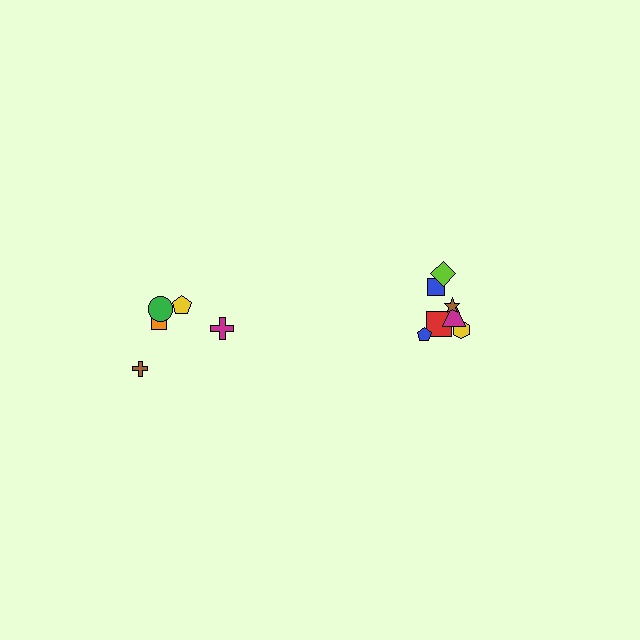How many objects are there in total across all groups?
There are 12 objects.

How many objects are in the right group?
There are 7 objects.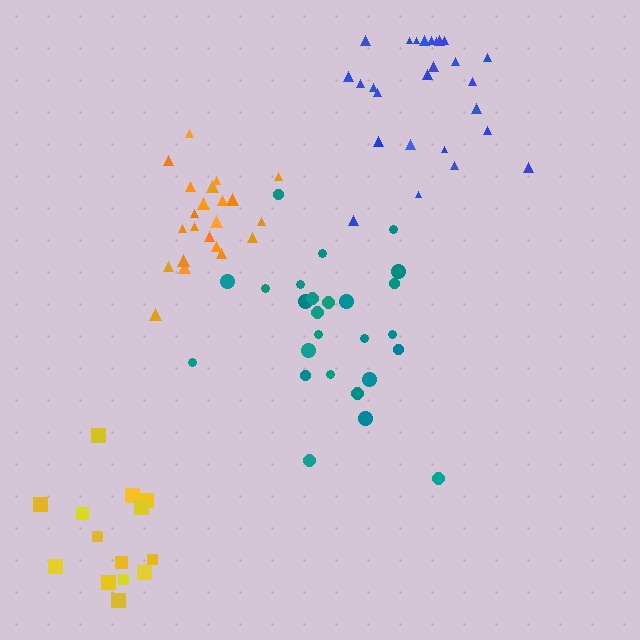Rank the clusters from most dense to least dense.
orange, blue, teal, yellow.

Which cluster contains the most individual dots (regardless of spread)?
Teal (26).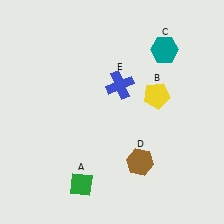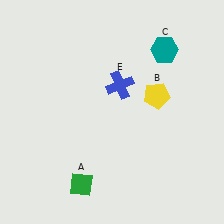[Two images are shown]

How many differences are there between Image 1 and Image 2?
There is 1 difference between the two images.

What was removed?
The brown hexagon (D) was removed in Image 2.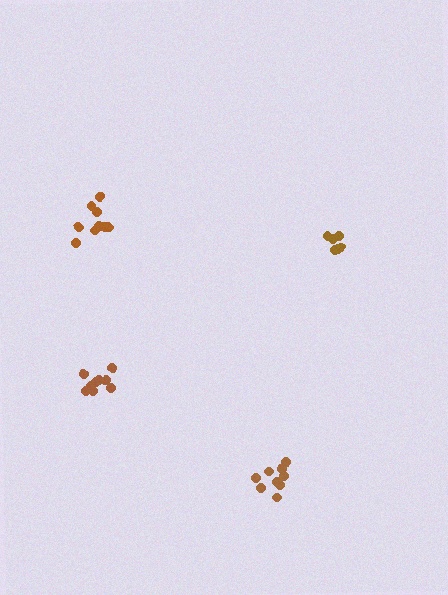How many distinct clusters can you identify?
There are 4 distinct clusters.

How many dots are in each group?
Group 1: 6 dots, Group 2: 9 dots, Group 3: 10 dots, Group 4: 10 dots (35 total).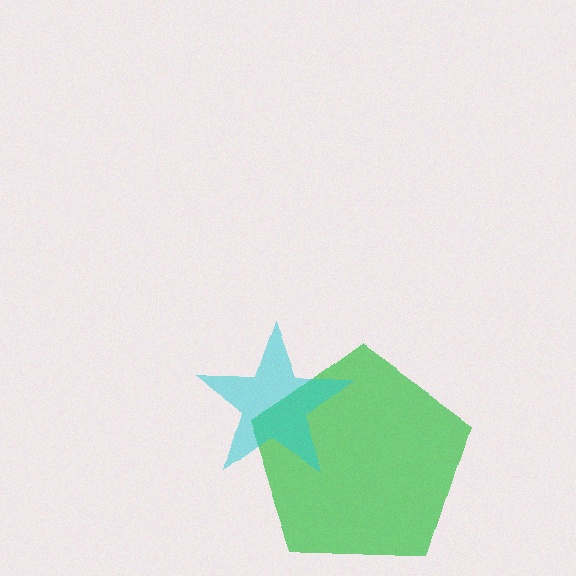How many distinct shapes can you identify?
There are 2 distinct shapes: a green pentagon, a cyan star.